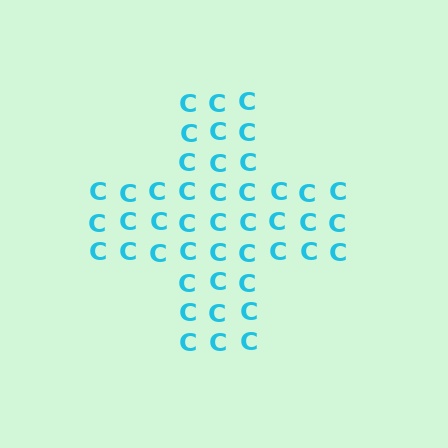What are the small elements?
The small elements are letter C's.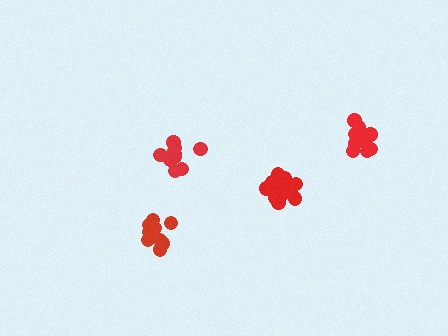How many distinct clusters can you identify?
There are 4 distinct clusters.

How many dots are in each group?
Group 1: 10 dots, Group 2: 15 dots, Group 3: 13 dots, Group 4: 10 dots (48 total).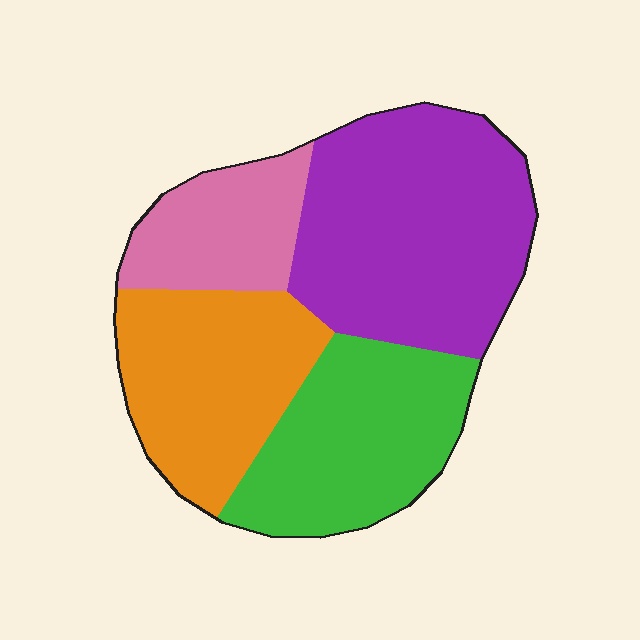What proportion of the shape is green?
Green takes up about one quarter (1/4) of the shape.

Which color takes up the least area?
Pink, at roughly 15%.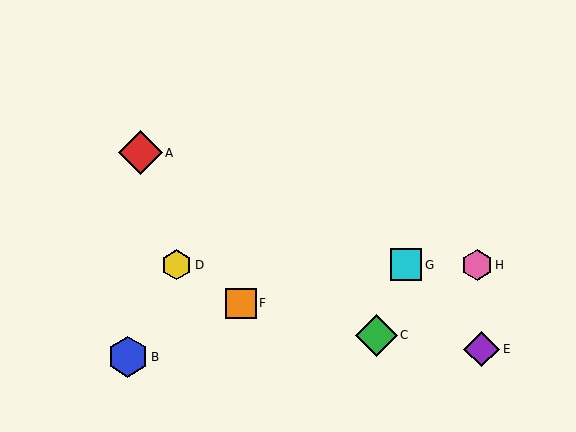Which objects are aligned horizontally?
Objects D, G, H are aligned horizontally.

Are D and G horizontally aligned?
Yes, both are at y≈265.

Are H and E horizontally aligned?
No, H is at y≈265 and E is at y≈349.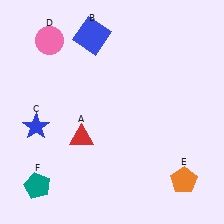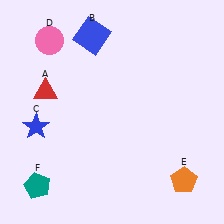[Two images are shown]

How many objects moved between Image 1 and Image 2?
1 object moved between the two images.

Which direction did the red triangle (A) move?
The red triangle (A) moved up.